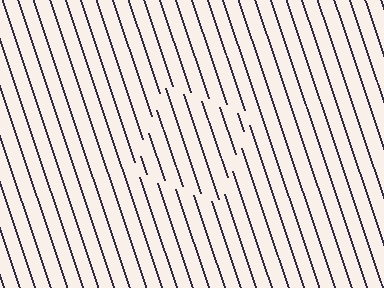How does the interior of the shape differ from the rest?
The interior of the shape contains the same grating, shifted by half a period — the contour is defined by the phase discontinuity where line-ends from the inner and outer gratings abut.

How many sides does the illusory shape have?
4 sides — the line-ends trace a square.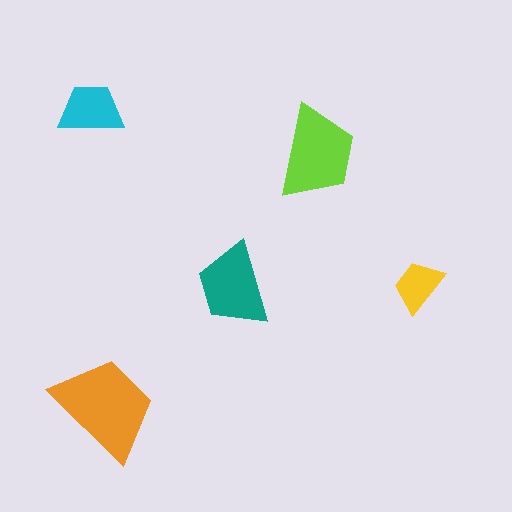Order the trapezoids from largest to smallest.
the orange one, the lime one, the teal one, the cyan one, the yellow one.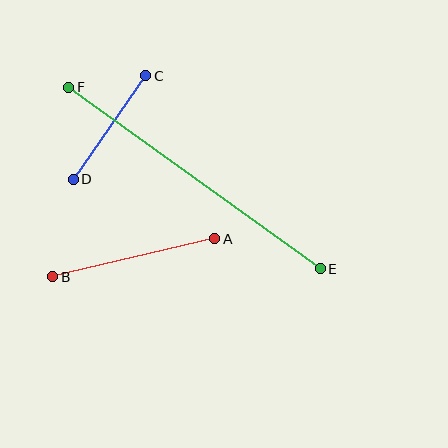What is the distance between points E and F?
The distance is approximately 310 pixels.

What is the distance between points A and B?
The distance is approximately 167 pixels.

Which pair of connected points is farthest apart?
Points E and F are farthest apart.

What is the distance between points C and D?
The distance is approximately 126 pixels.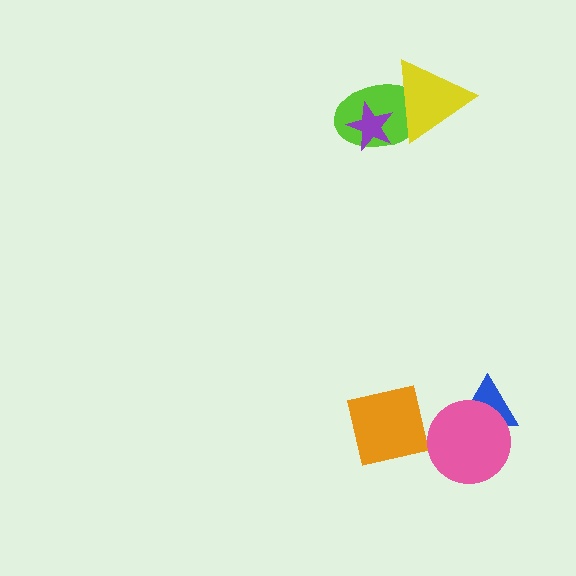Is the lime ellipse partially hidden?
Yes, it is partially covered by another shape.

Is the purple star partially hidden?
Yes, it is partially covered by another shape.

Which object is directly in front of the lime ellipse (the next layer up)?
The purple star is directly in front of the lime ellipse.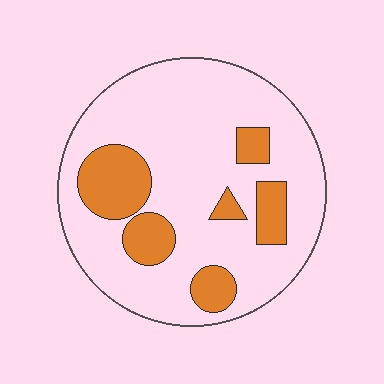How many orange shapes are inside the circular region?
6.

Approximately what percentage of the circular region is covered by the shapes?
Approximately 20%.